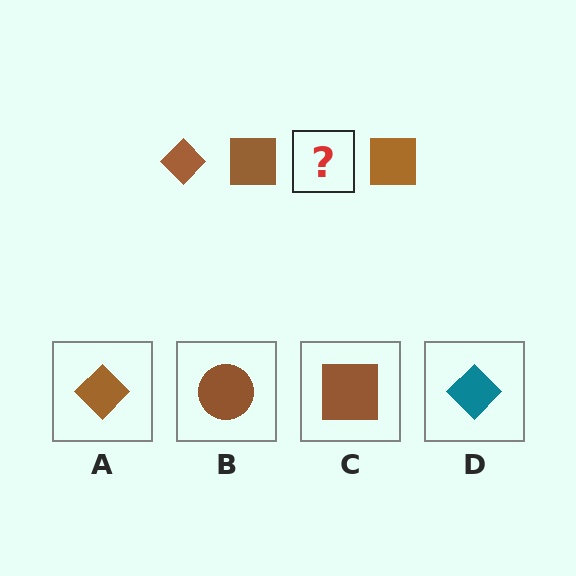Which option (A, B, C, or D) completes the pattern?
A.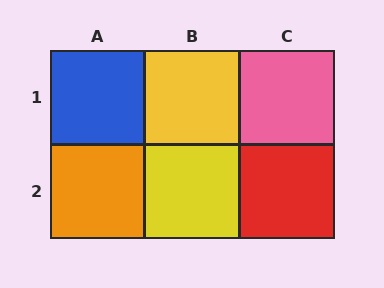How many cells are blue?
1 cell is blue.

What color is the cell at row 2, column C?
Red.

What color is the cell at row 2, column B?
Yellow.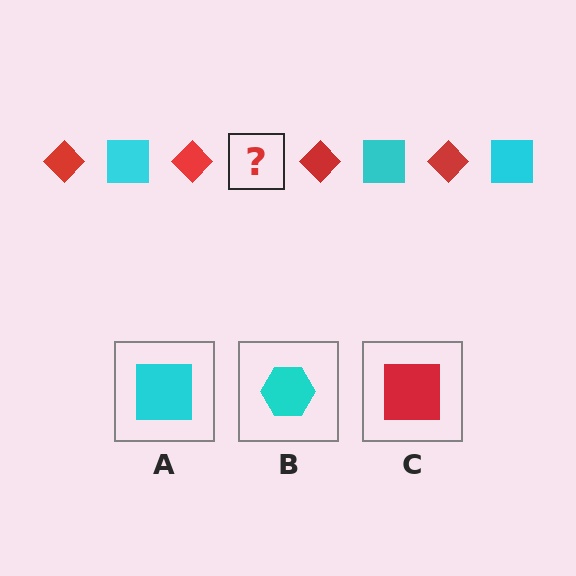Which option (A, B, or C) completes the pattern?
A.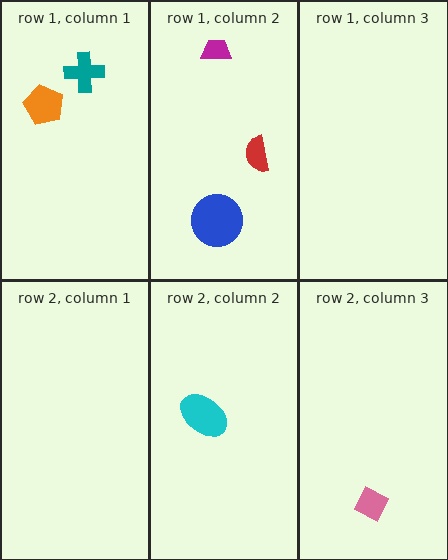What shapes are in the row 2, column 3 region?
The pink diamond.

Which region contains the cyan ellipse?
The row 2, column 2 region.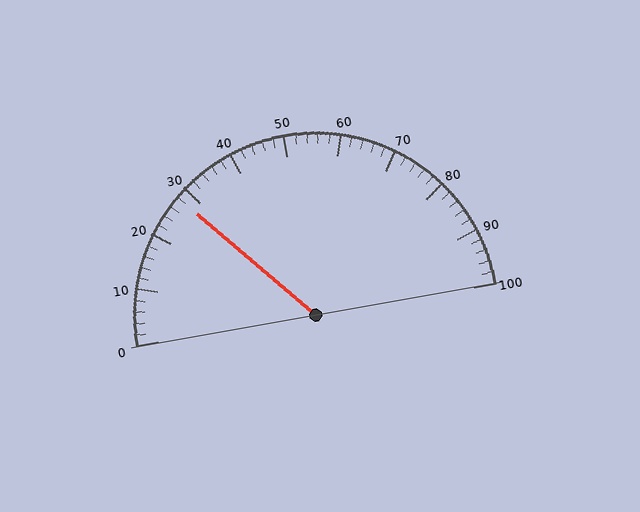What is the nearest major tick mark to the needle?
The nearest major tick mark is 30.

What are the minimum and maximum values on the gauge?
The gauge ranges from 0 to 100.